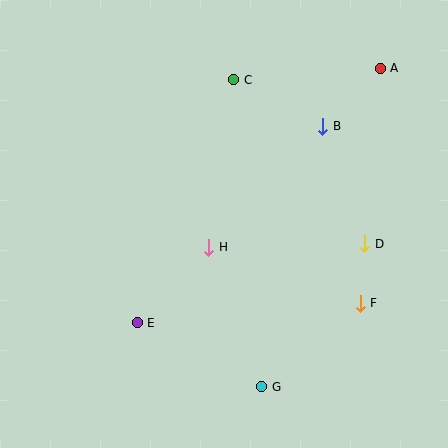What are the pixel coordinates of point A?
Point A is at (380, 68).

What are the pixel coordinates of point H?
Point H is at (209, 247).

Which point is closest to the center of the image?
Point H at (209, 247) is closest to the center.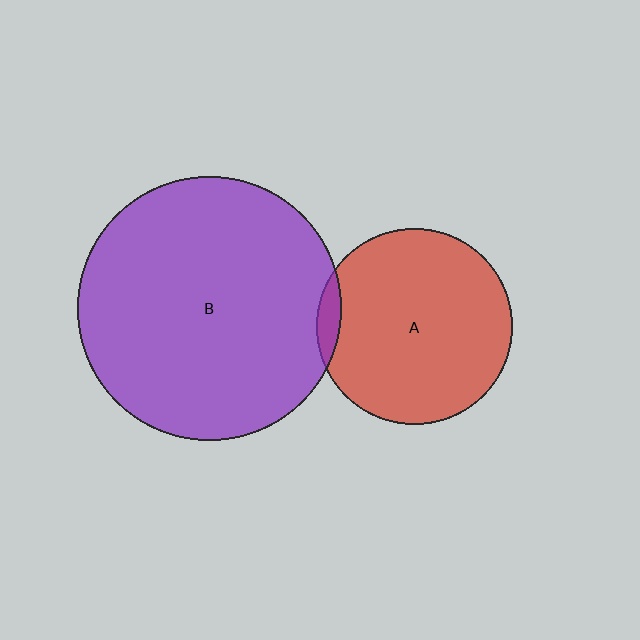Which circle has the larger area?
Circle B (purple).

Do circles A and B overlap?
Yes.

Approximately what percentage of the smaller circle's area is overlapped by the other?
Approximately 5%.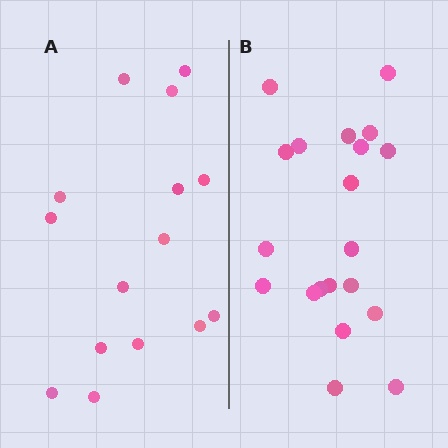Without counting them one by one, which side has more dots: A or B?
Region B (the right region) has more dots.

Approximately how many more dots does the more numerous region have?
Region B has about 5 more dots than region A.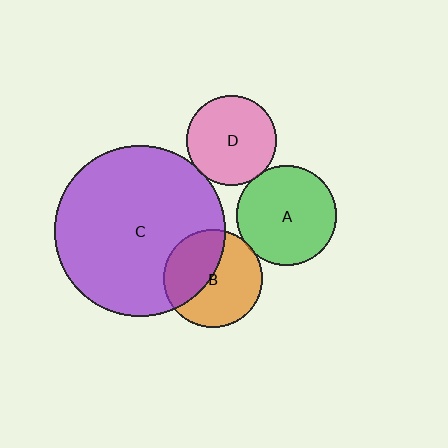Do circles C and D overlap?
Yes.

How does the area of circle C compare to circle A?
Approximately 2.9 times.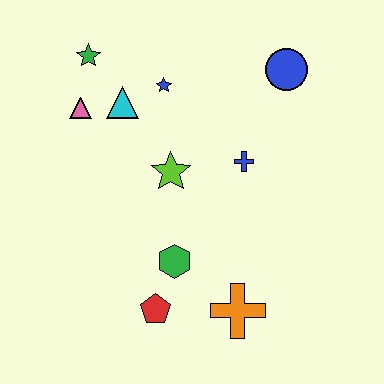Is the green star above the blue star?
Yes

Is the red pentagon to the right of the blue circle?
No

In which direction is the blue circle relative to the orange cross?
The blue circle is above the orange cross.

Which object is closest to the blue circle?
The blue cross is closest to the blue circle.